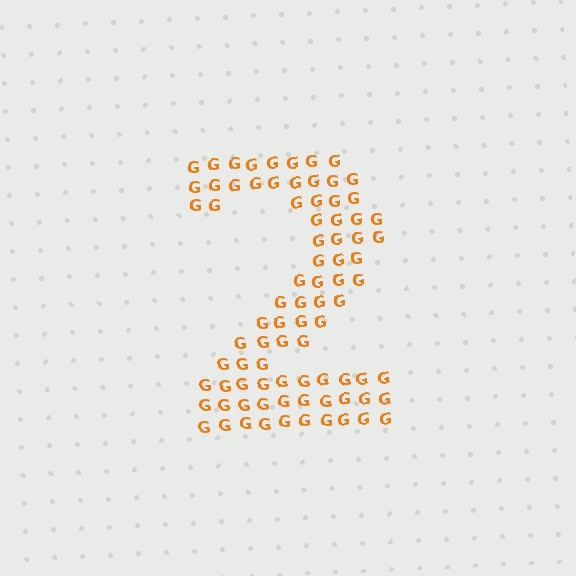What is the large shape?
The large shape is the digit 2.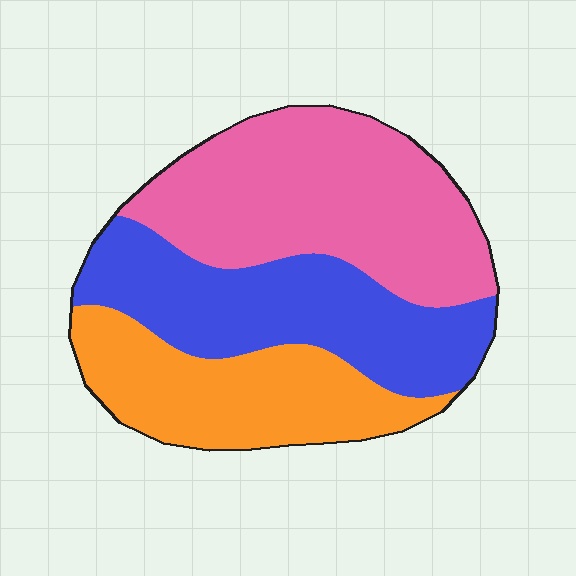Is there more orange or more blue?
Blue.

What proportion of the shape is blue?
Blue takes up about one third (1/3) of the shape.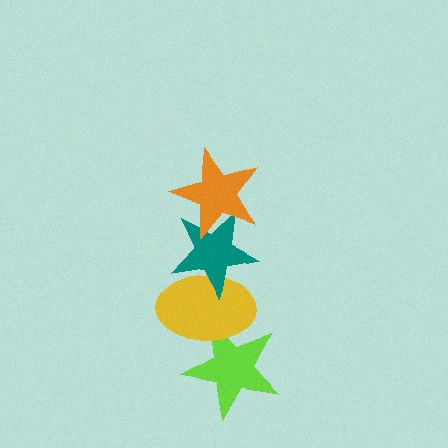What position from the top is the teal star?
The teal star is 2nd from the top.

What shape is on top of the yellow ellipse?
The teal star is on top of the yellow ellipse.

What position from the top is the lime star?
The lime star is 4th from the top.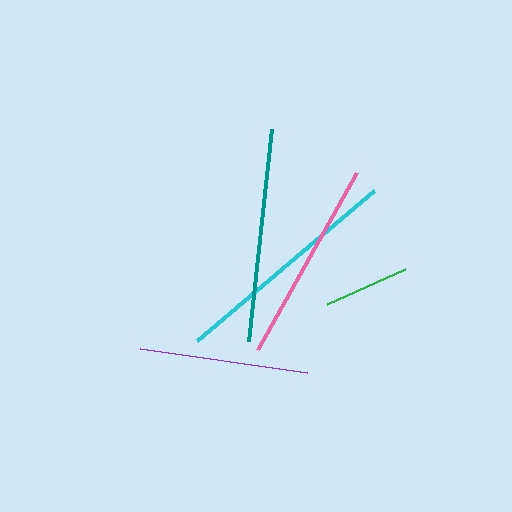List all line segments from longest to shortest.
From longest to shortest: cyan, teal, pink, purple, green.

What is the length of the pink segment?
The pink segment is approximately 203 pixels long.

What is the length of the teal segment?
The teal segment is approximately 213 pixels long.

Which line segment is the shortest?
The green line is the shortest at approximately 85 pixels.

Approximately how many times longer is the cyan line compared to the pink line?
The cyan line is approximately 1.1 times the length of the pink line.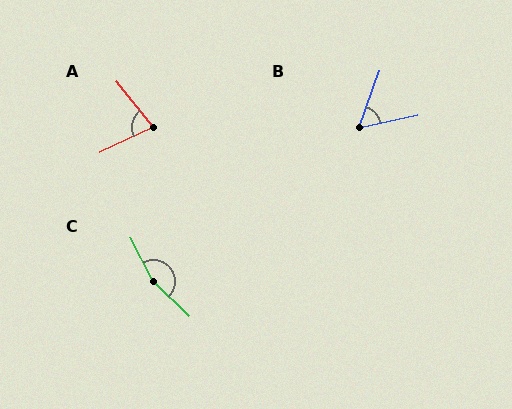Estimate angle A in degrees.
Approximately 76 degrees.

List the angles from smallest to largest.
B (58°), A (76°), C (160°).